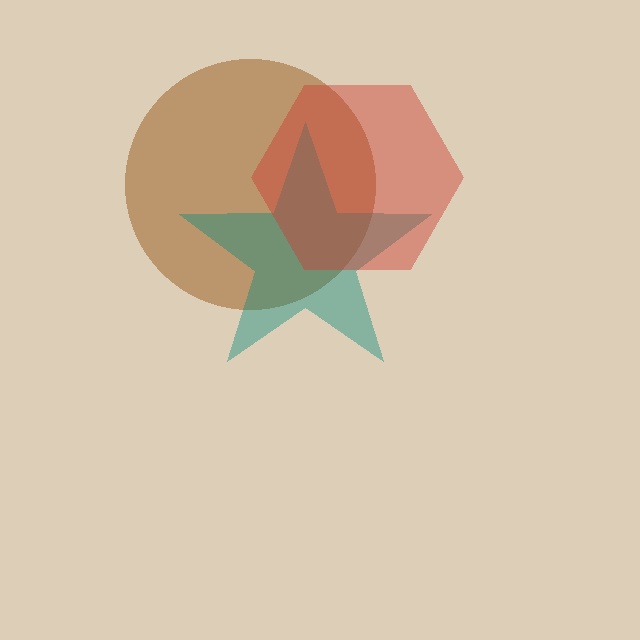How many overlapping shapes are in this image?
There are 3 overlapping shapes in the image.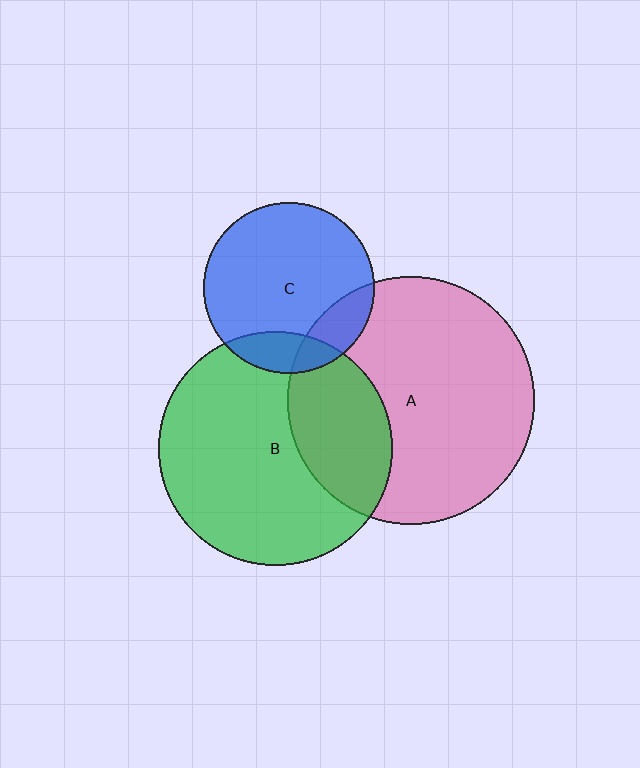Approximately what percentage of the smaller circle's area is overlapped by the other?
Approximately 15%.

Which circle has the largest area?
Circle A (pink).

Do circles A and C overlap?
Yes.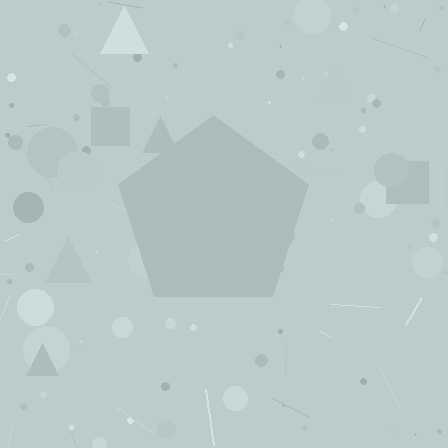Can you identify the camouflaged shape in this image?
The camouflaged shape is a pentagon.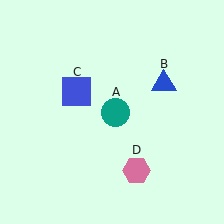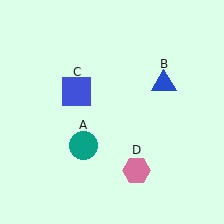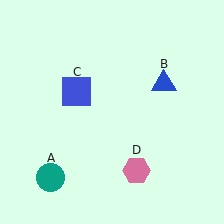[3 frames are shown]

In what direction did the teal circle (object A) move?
The teal circle (object A) moved down and to the left.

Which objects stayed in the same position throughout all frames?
Blue triangle (object B) and blue square (object C) and pink hexagon (object D) remained stationary.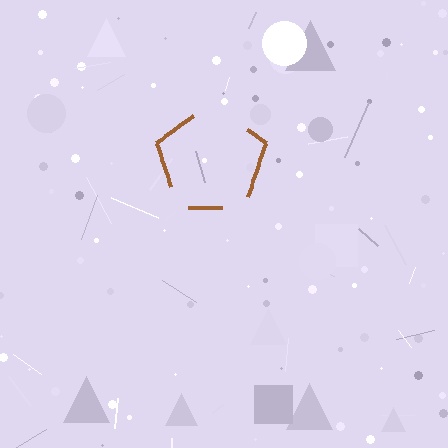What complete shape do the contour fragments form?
The contour fragments form a pentagon.